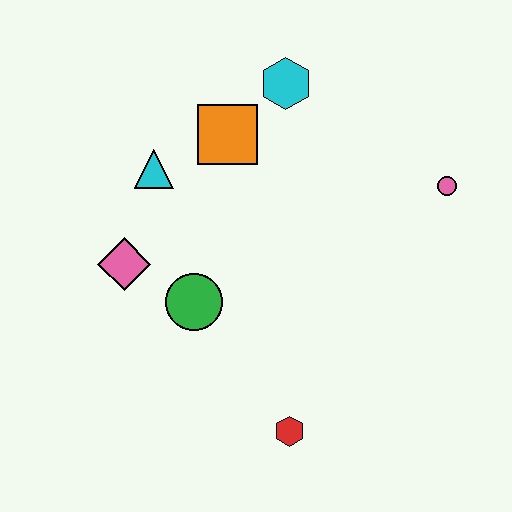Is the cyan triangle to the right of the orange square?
No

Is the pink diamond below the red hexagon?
No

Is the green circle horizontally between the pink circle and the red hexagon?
No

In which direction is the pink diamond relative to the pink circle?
The pink diamond is to the left of the pink circle.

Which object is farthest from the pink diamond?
The pink circle is farthest from the pink diamond.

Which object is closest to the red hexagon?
The green circle is closest to the red hexagon.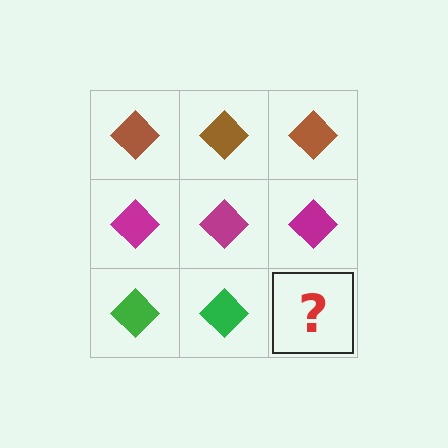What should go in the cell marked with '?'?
The missing cell should contain a green diamond.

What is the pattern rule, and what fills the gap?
The rule is that each row has a consistent color. The gap should be filled with a green diamond.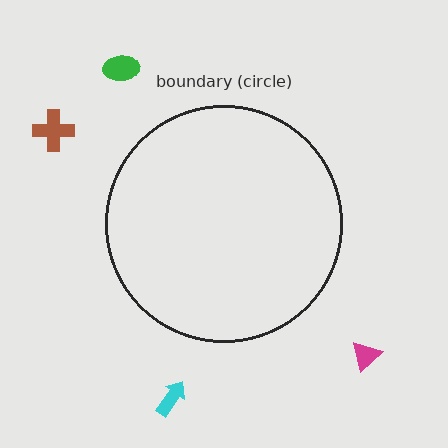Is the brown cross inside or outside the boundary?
Outside.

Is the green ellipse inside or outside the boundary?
Outside.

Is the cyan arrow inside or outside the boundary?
Outside.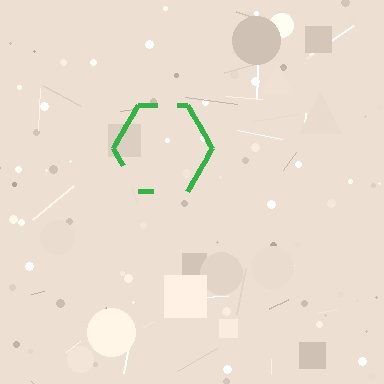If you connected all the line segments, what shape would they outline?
They would outline a hexagon.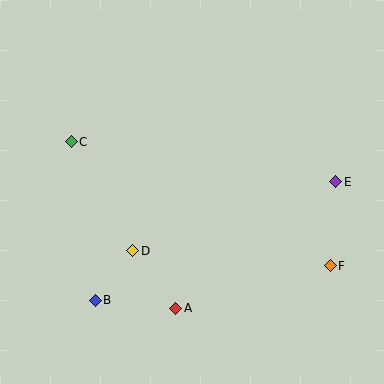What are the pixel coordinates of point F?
Point F is at (330, 266).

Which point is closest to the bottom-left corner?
Point B is closest to the bottom-left corner.